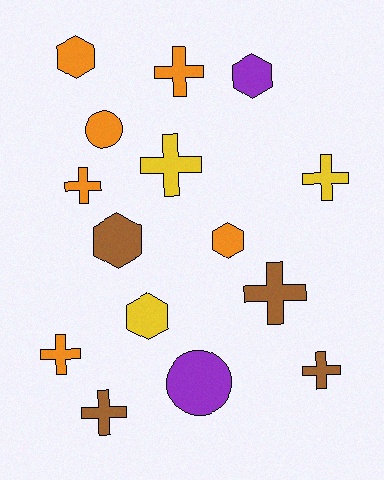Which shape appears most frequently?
Cross, with 8 objects.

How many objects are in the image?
There are 15 objects.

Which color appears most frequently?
Orange, with 6 objects.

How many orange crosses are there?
There are 3 orange crosses.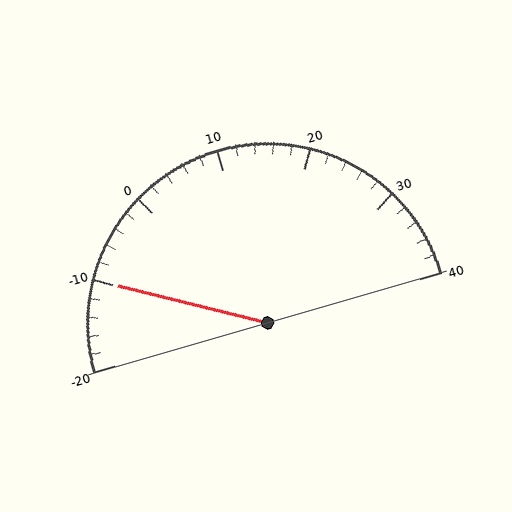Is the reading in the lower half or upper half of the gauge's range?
The reading is in the lower half of the range (-20 to 40).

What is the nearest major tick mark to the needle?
The nearest major tick mark is -10.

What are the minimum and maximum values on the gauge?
The gauge ranges from -20 to 40.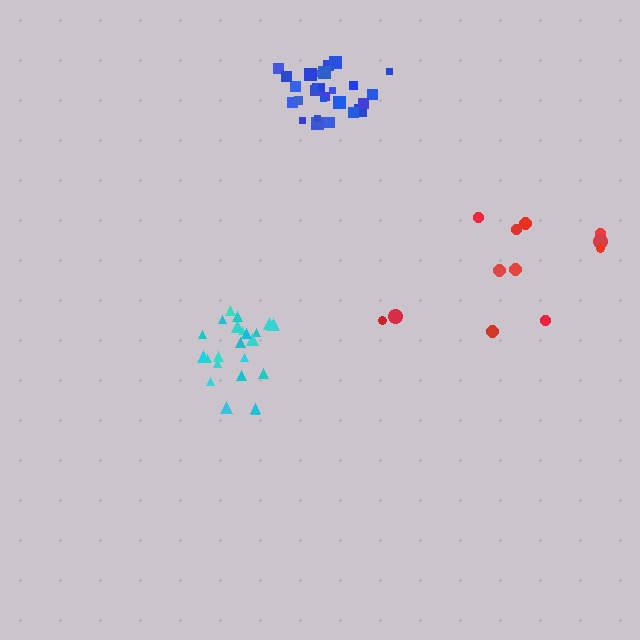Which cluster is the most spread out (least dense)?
Red.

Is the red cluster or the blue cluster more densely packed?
Blue.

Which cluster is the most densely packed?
Blue.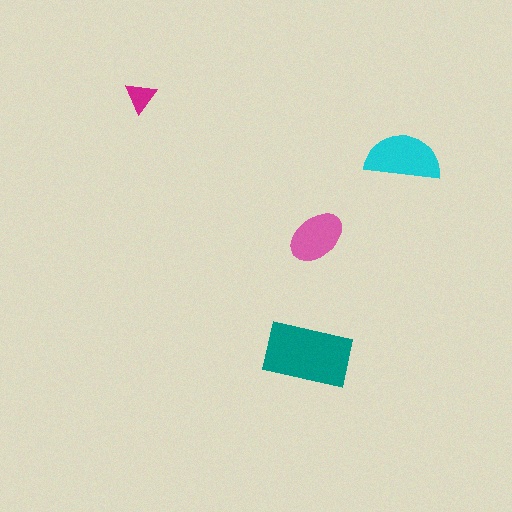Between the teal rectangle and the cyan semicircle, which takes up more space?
The teal rectangle.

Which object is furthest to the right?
The cyan semicircle is rightmost.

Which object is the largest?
The teal rectangle.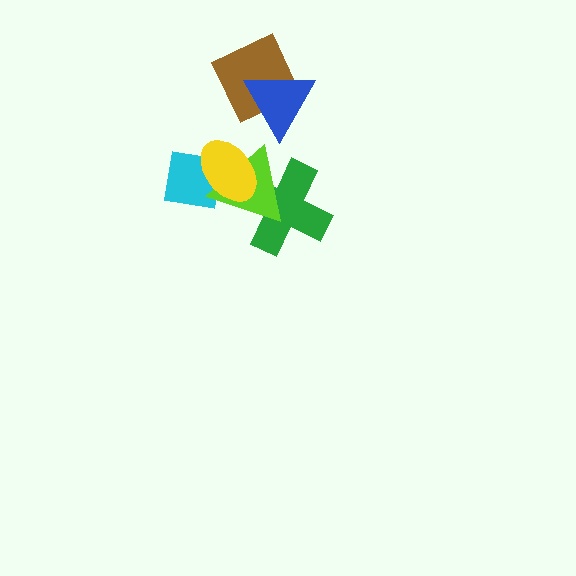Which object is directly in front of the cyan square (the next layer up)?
The lime triangle is directly in front of the cyan square.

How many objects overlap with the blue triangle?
1 object overlaps with the blue triangle.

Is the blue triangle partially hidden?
No, no other shape covers it.